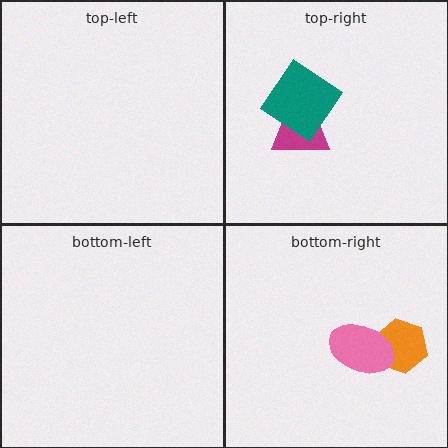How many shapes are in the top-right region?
2.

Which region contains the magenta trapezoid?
The top-right region.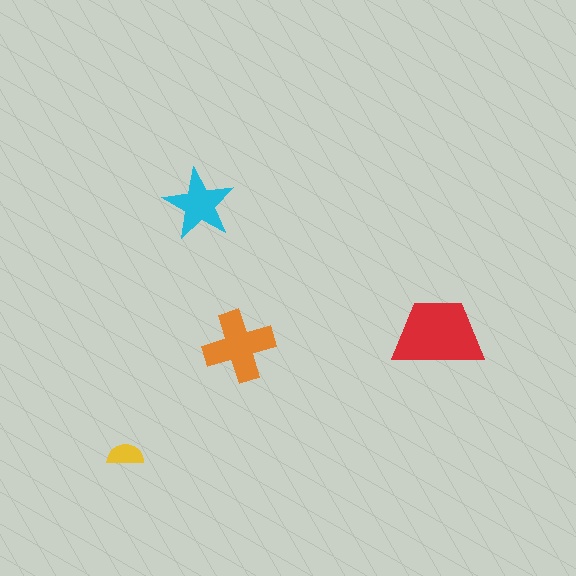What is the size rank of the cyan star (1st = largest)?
3rd.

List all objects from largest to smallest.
The red trapezoid, the orange cross, the cyan star, the yellow semicircle.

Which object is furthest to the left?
The yellow semicircle is leftmost.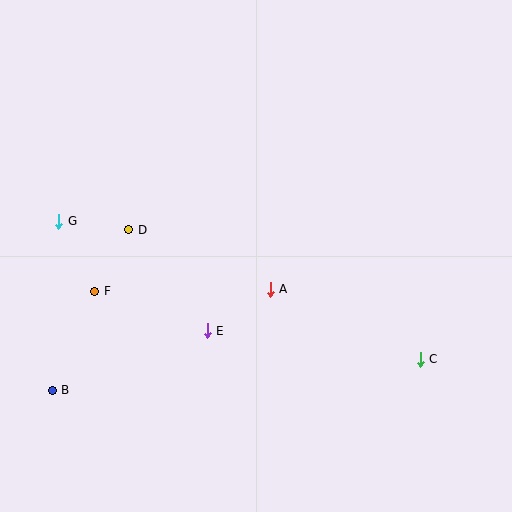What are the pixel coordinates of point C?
Point C is at (420, 359).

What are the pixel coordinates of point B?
Point B is at (52, 390).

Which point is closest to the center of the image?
Point A at (270, 289) is closest to the center.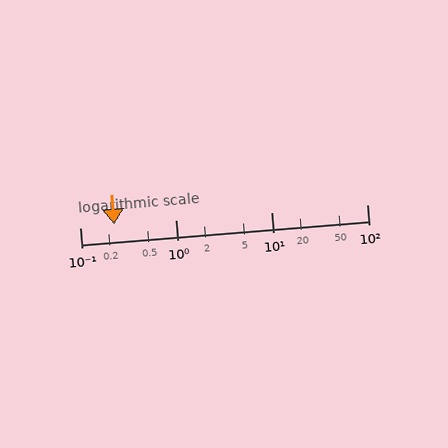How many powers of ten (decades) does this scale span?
The scale spans 3 decades, from 0.1 to 100.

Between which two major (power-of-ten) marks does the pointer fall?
The pointer is between 0.1 and 1.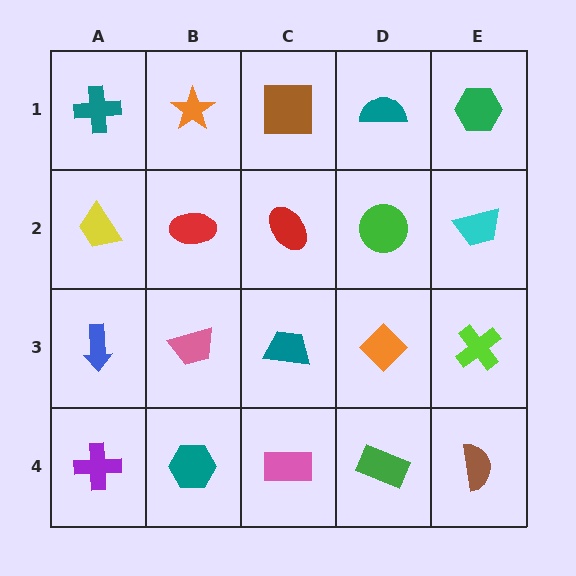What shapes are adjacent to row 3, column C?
A red ellipse (row 2, column C), a pink rectangle (row 4, column C), a pink trapezoid (row 3, column B), an orange diamond (row 3, column D).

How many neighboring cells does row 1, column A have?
2.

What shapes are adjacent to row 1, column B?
A red ellipse (row 2, column B), a teal cross (row 1, column A), a brown square (row 1, column C).